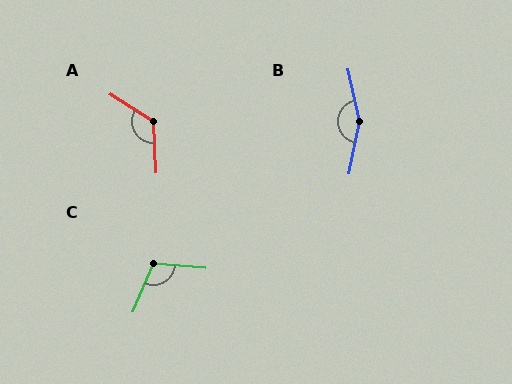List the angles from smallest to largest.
C (107°), A (126°), B (156°).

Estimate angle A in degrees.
Approximately 126 degrees.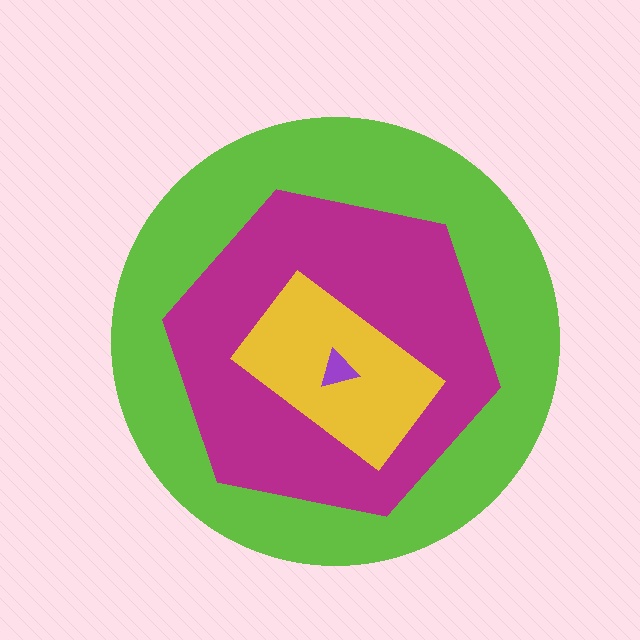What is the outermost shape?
The lime circle.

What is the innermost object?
The purple triangle.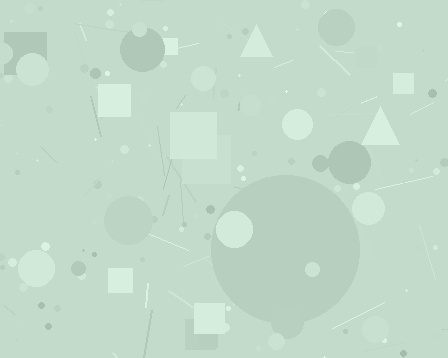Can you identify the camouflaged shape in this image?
The camouflaged shape is a circle.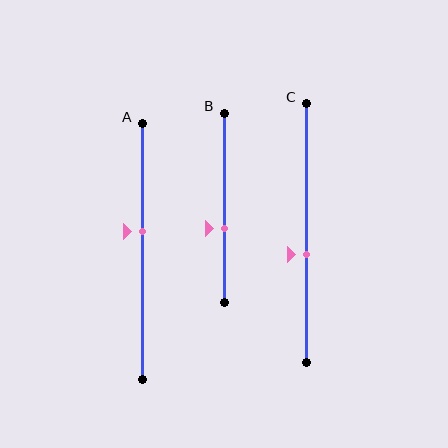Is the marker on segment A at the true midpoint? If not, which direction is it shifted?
No, the marker on segment A is shifted upward by about 8% of the segment length.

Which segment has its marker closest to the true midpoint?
Segment A has its marker closest to the true midpoint.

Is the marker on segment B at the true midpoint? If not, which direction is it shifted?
No, the marker on segment B is shifted downward by about 11% of the segment length.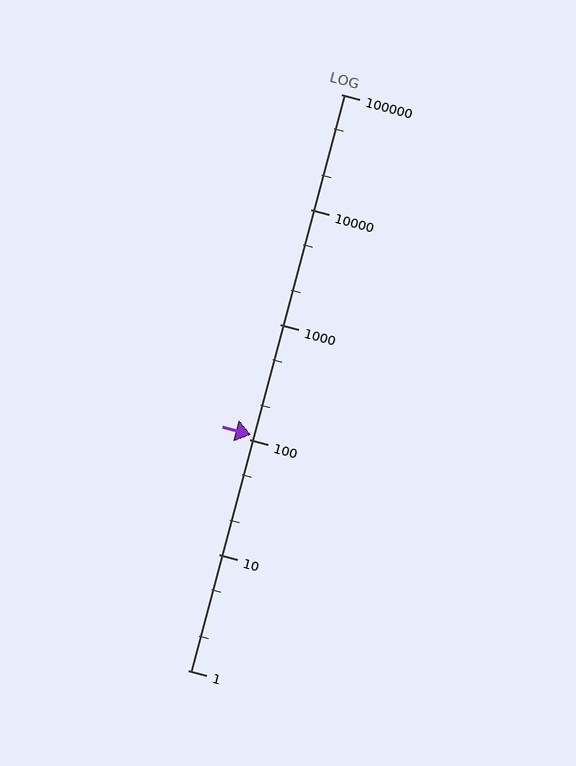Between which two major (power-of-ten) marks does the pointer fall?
The pointer is between 100 and 1000.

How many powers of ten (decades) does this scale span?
The scale spans 5 decades, from 1 to 100000.